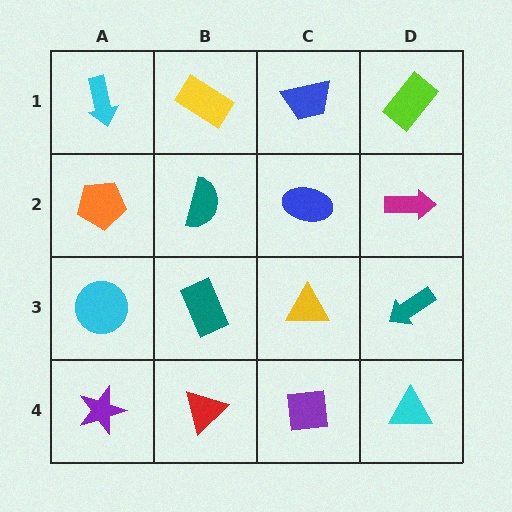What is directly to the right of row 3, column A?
A teal rectangle.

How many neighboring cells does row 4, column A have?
2.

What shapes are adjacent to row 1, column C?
A blue ellipse (row 2, column C), a yellow rectangle (row 1, column B), a lime rectangle (row 1, column D).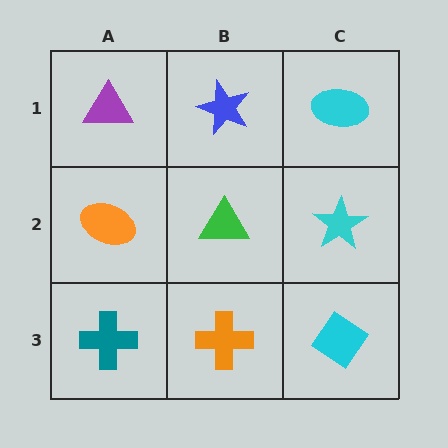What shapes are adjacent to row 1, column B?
A green triangle (row 2, column B), a purple triangle (row 1, column A), a cyan ellipse (row 1, column C).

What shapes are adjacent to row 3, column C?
A cyan star (row 2, column C), an orange cross (row 3, column B).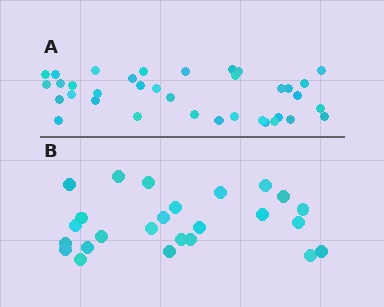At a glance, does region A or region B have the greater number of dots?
Region A (the top region) has more dots.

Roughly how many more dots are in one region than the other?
Region A has roughly 12 or so more dots than region B.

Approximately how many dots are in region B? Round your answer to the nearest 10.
About 20 dots. (The exact count is 25, which rounds to 20.)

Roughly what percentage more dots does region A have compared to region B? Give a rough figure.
About 45% more.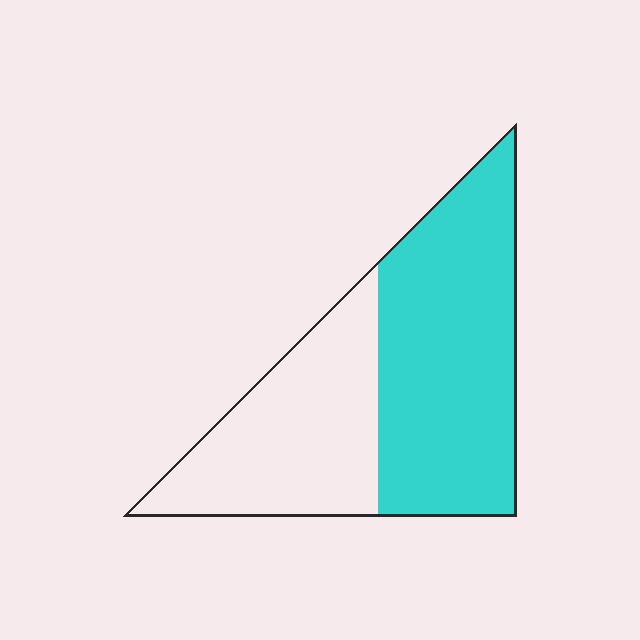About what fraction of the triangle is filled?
About three fifths (3/5).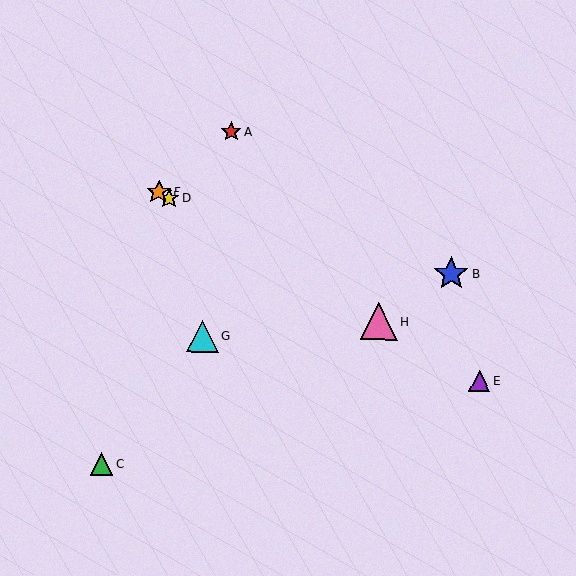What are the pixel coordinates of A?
Object A is at (231, 131).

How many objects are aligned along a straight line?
4 objects (D, E, F, H) are aligned along a straight line.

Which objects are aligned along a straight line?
Objects D, E, F, H are aligned along a straight line.